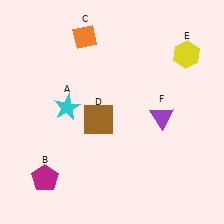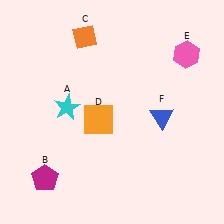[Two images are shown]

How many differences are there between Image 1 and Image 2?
There are 3 differences between the two images.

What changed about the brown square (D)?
In Image 1, D is brown. In Image 2, it changed to orange.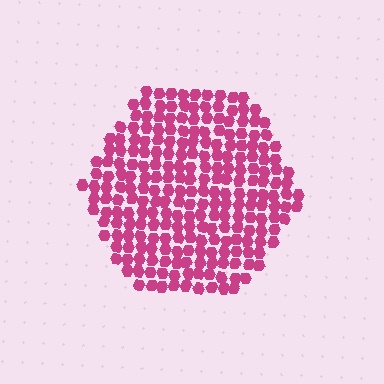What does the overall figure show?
The overall figure shows a hexagon.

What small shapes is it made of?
It is made of small hexagons.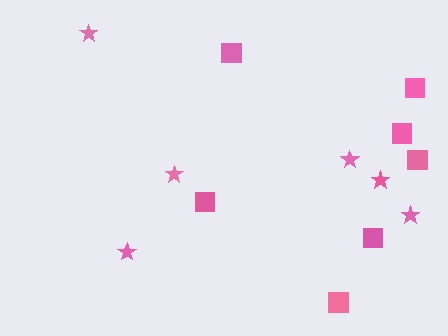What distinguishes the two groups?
There are 2 groups: one group of stars (6) and one group of squares (7).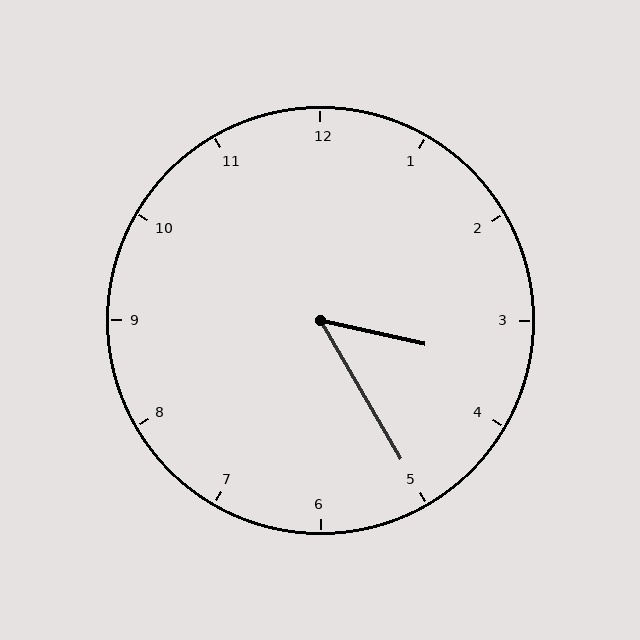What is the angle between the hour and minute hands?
Approximately 48 degrees.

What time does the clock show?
3:25.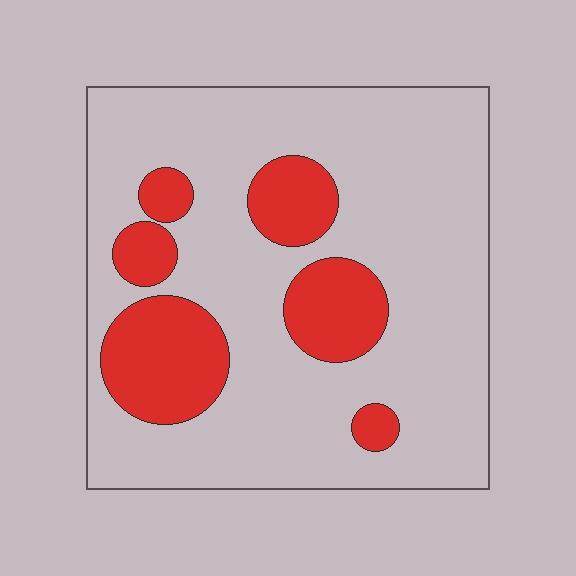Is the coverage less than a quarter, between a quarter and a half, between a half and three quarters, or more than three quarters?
Less than a quarter.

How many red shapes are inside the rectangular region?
6.